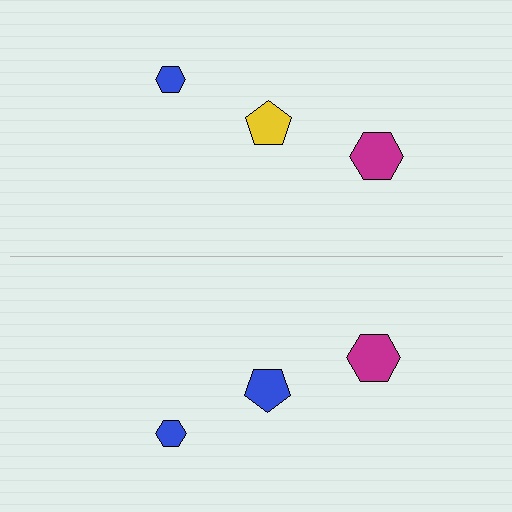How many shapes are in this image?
There are 6 shapes in this image.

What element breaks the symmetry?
The blue pentagon on the bottom side breaks the symmetry — its mirror counterpart is yellow.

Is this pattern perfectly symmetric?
No, the pattern is not perfectly symmetric. The blue pentagon on the bottom side breaks the symmetry — its mirror counterpart is yellow.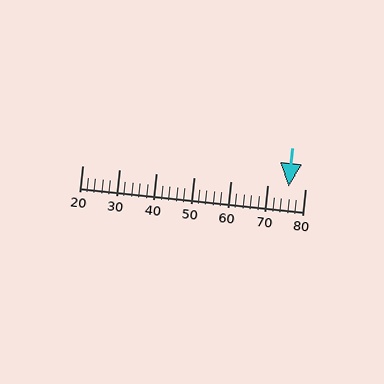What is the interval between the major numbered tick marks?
The major tick marks are spaced 10 units apart.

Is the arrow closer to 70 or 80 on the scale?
The arrow is closer to 80.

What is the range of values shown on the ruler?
The ruler shows values from 20 to 80.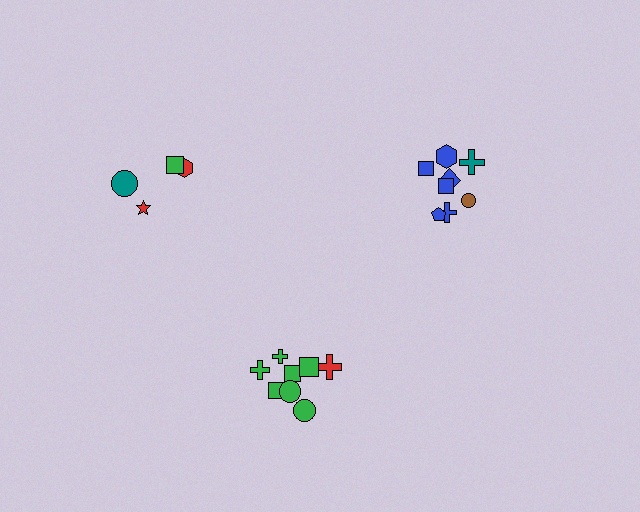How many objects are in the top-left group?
There are 4 objects.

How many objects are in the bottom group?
There are 8 objects.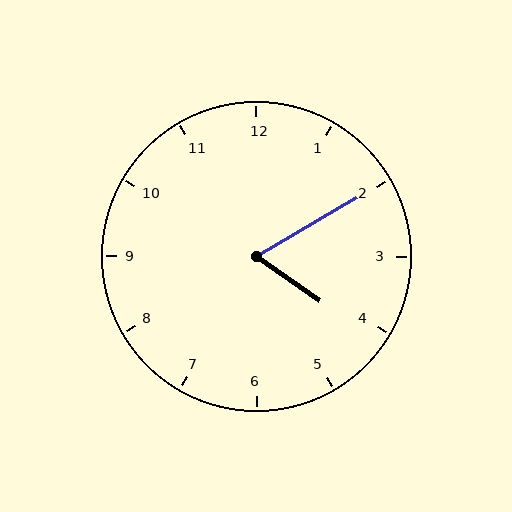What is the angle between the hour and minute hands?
Approximately 65 degrees.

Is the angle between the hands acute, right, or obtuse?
It is acute.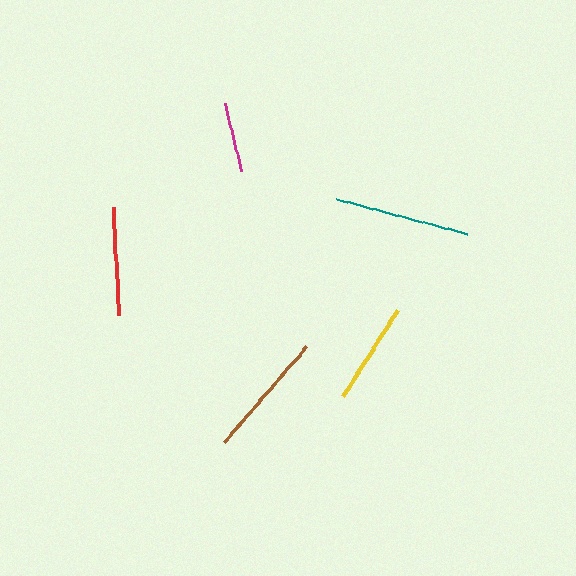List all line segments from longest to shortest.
From longest to shortest: teal, brown, red, yellow, magenta.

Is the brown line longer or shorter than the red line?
The brown line is longer than the red line.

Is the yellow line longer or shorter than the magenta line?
The yellow line is longer than the magenta line.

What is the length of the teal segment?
The teal segment is approximately 135 pixels long.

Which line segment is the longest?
The teal line is the longest at approximately 135 pixels.